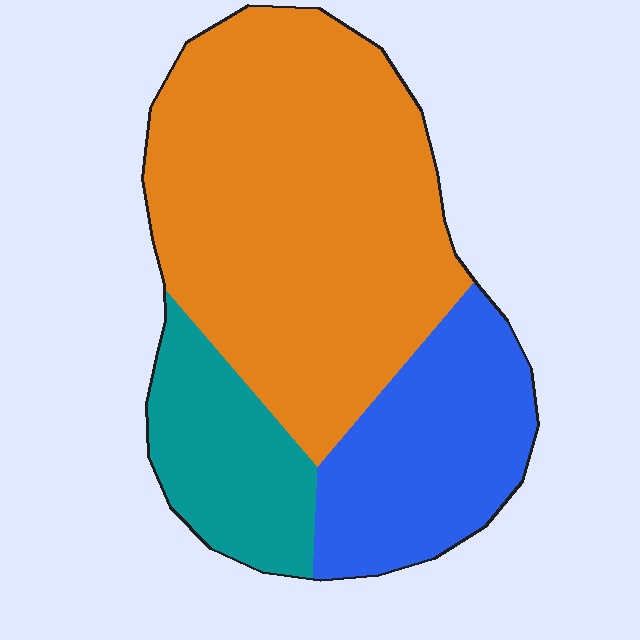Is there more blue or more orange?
Orange.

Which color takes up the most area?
Orange, at roughly 60%.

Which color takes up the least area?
Teal, at roughly 15%.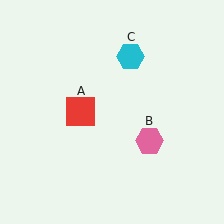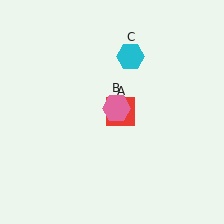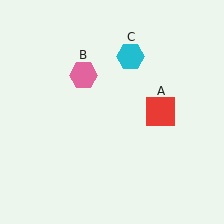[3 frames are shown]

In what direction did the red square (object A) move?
The red square (object A) moved right.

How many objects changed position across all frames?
2 objects changed position: red square (object A), pink hexagon (object B).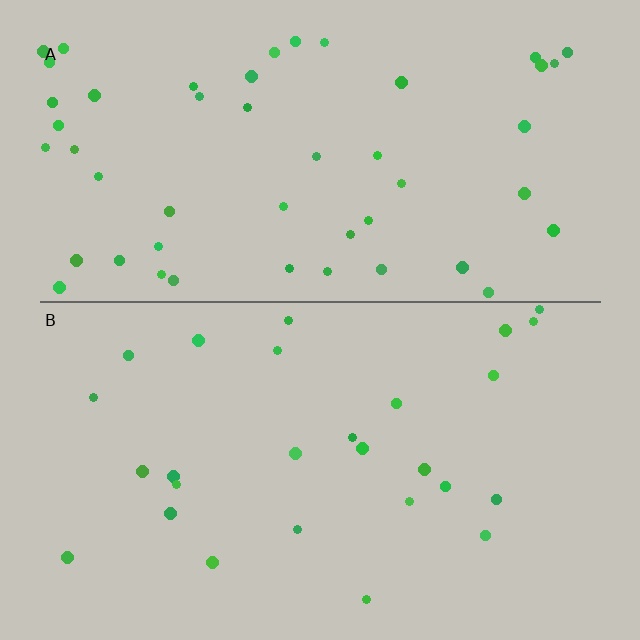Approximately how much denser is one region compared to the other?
Approximately 1.9× — region A over region B.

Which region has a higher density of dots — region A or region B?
A (the top).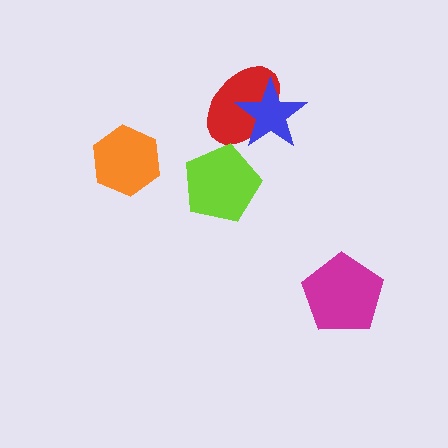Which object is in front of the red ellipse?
The blue star is in front of the red ellipse.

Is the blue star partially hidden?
No, no other shape covers it.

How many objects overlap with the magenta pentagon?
0 objects overlap with the magenta pentagon.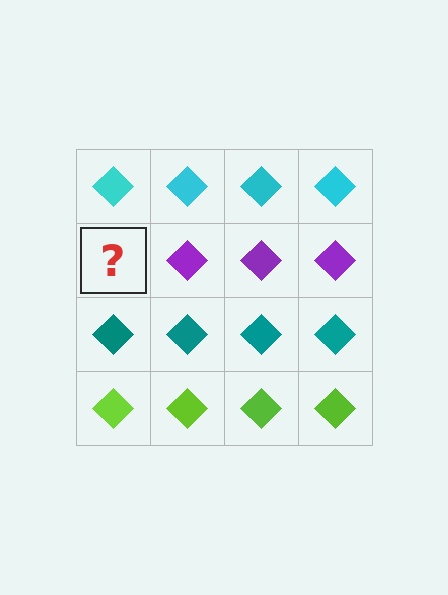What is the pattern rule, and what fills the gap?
The rule is that each row has a consistent color. The gap should be filled with a purple diamond.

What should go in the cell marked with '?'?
The missing cell should contain a purple diamond.